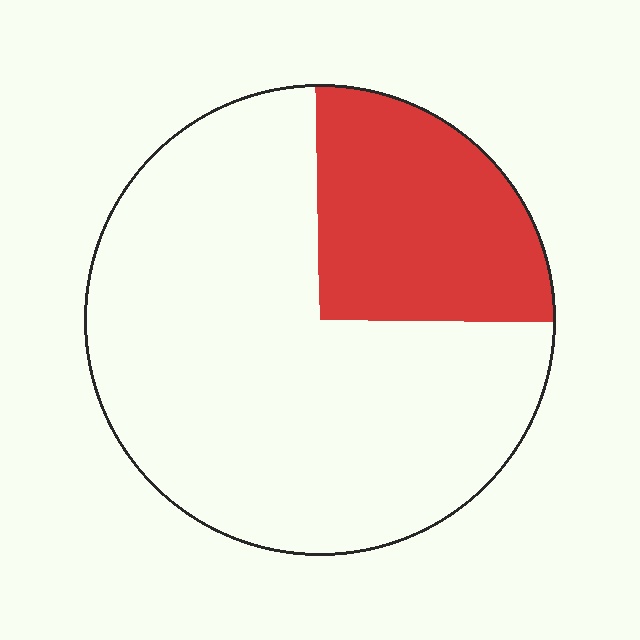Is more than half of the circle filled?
No.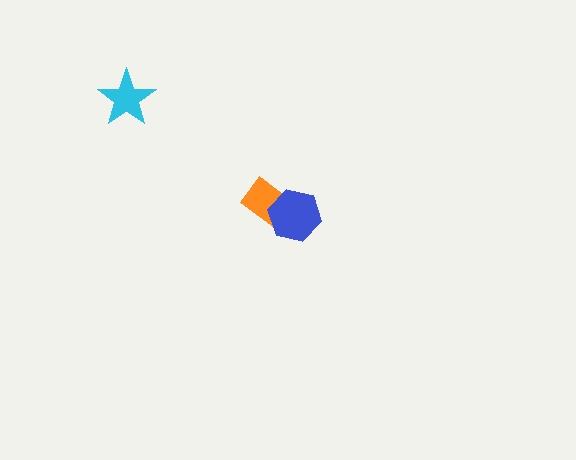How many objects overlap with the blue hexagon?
1 object overlaps with the blue hexagon.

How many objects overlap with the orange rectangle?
1 object overlaps with the orange rectangle.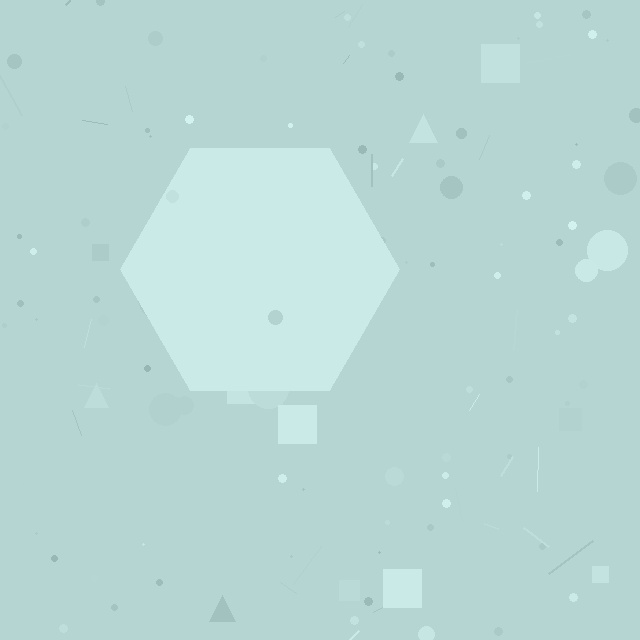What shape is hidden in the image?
A hexagon is hidden in the image.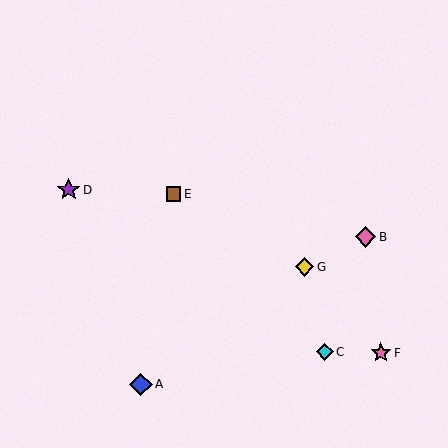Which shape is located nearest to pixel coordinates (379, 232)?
The pink diamond (labeled B) at (365, 237) is nearest to that location.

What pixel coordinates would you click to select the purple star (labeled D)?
Click at (69, 190) to select the purple star D.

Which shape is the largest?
The purple star (labeled D) is the largest.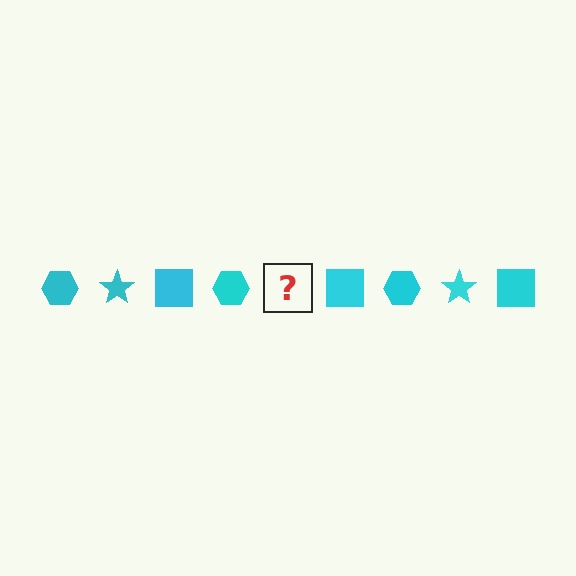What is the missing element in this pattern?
The missing element is a cyan star.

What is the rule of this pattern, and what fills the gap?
The rule is that the pattern cycles through hexagon, star, square shapes in cyan. The gap should be filled with a cyan star.